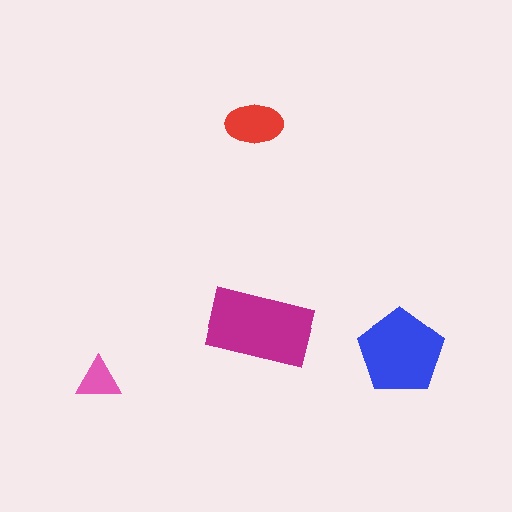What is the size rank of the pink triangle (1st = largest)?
4th.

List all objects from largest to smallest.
The magenta rectangle, the blue pentagon, the red ellipse, the pink triangle.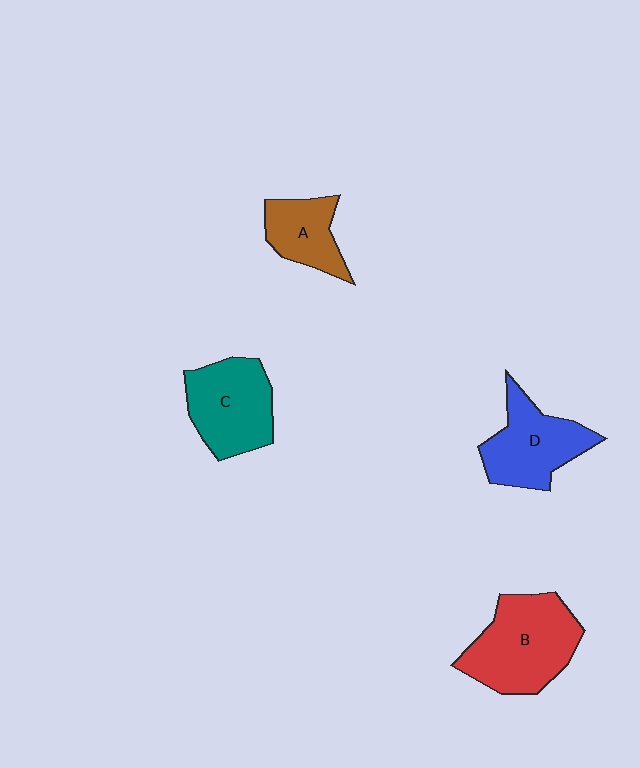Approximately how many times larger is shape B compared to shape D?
Approximately 1.3 times.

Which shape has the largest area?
Shape B (red).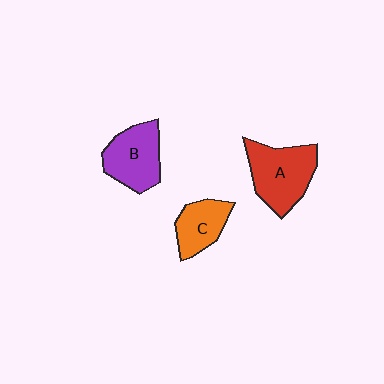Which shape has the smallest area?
Shape C (orange).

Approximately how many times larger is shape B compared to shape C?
Approximately 1.3 times.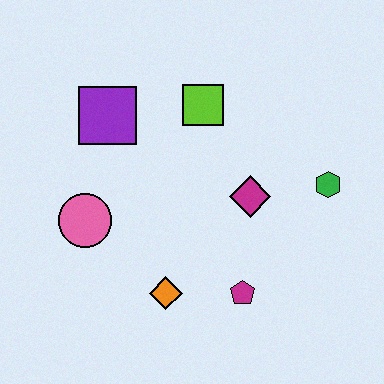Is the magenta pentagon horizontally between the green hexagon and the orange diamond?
Yes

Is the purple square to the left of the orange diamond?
Yes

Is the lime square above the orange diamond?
Yes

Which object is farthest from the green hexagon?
The pink circle is farthest from the green hexagon.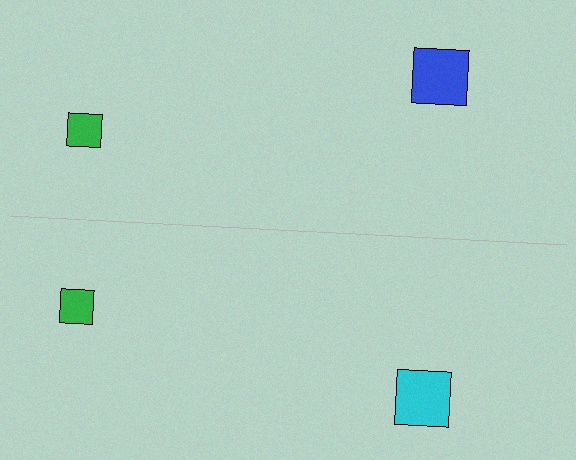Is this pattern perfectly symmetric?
No, the pattern is not perfectly symmetric. The cyan square on the bottom side breaks the symmetry — its mirror counterpart is blue.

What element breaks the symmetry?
The cyan square on the bottom side breaks the symmetry — its mirror counterpart is blue.